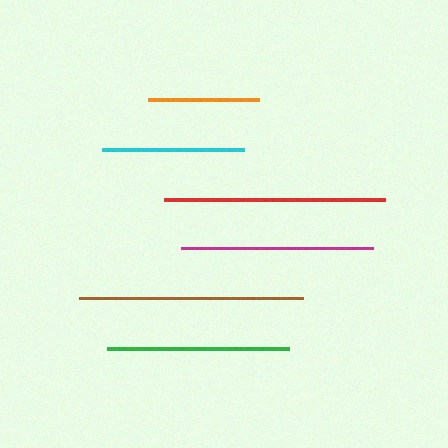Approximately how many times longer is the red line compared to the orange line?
The red line is approximately 2.0 times the length of the orange line.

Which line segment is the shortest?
The orange line is the shortest at approximately 111 pixels.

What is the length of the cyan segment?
The cyan segment is approximately 142 pixels long.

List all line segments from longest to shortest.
From longest to shortest: brown, red, magenta, green, cyan, orange.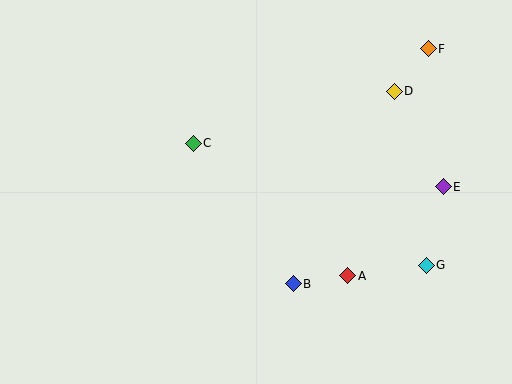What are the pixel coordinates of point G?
Point G is at (426, 265).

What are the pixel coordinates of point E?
Point E is at (443, 187).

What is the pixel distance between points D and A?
The distance between D and A is 191 pixels.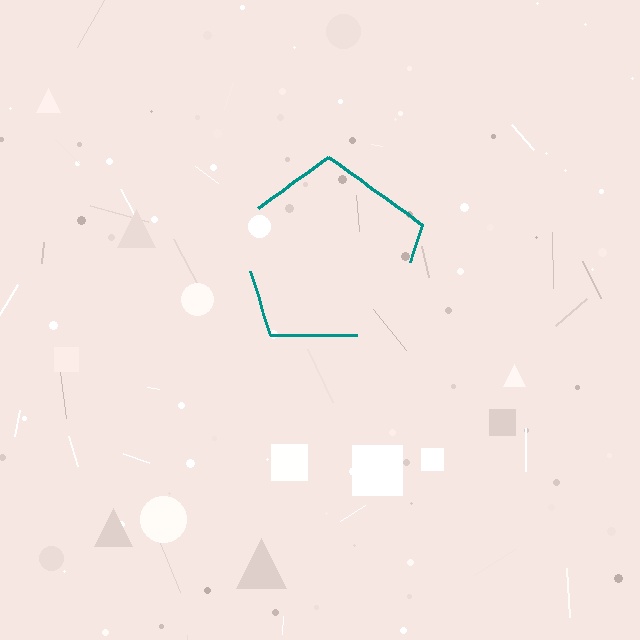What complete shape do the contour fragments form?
The contour fragments form a pentagon.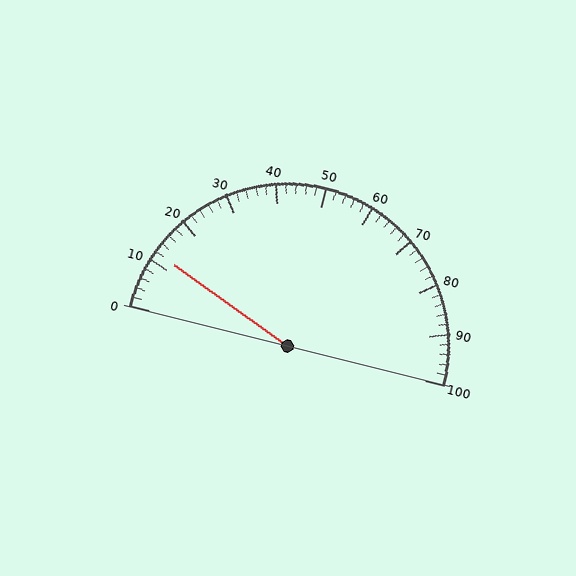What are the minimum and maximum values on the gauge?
The gauge ranges from 0 to 100.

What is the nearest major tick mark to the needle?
The nearest major tick mark is 10.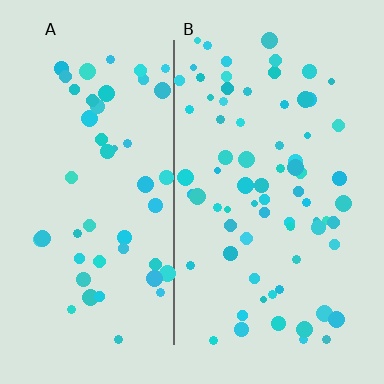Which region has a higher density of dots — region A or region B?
B (the right).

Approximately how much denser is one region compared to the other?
Approximately 1.4× — region B over region A.